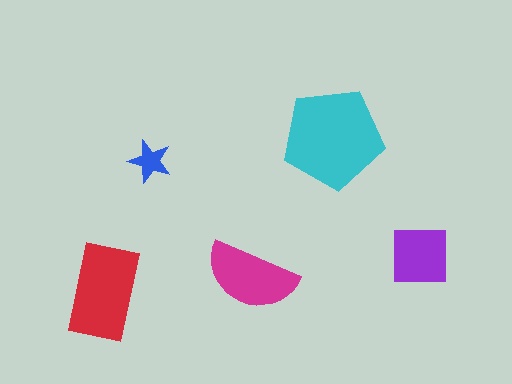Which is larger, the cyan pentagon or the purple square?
The cyan pentagon.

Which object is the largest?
The cyan pentagon.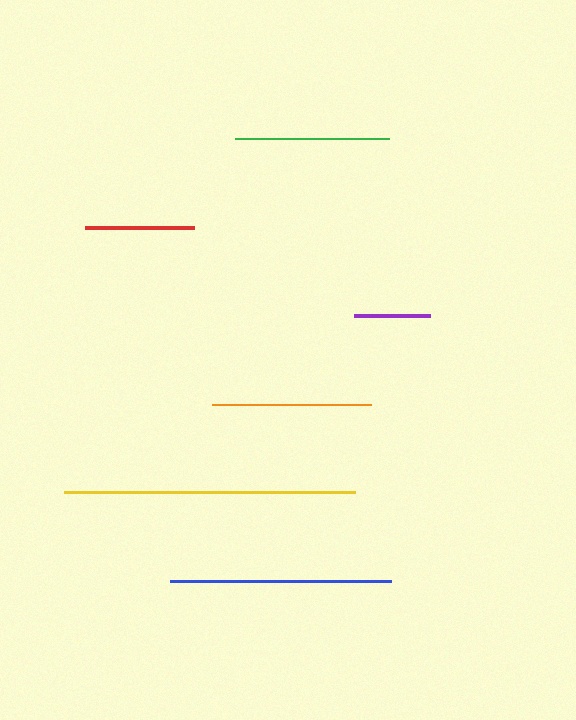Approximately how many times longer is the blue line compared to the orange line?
The blue line is approximately 1.4 times the length of the orange line.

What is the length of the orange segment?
The orange segment is approximately 159 pixels long.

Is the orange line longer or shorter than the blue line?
The blue line is longer than the orange line.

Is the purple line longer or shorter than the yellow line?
The yellow line is longer than the purple line.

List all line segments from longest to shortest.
From longest to shortest: yellow, blue, orange, green, red, purple.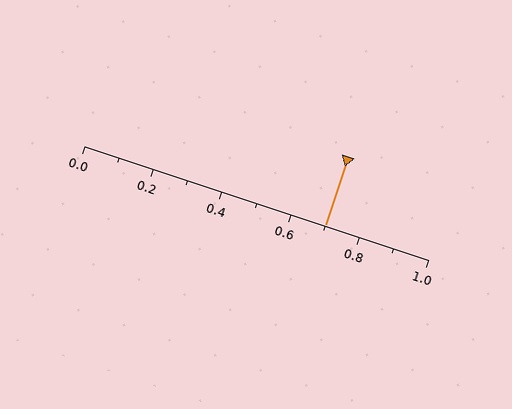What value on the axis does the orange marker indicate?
The marker indicates approximately 0.7.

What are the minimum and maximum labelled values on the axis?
The axis runs from 0.0 to 1.0.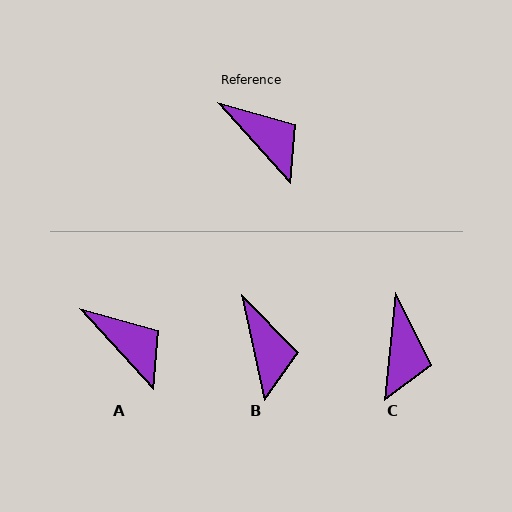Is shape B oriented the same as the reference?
No, it is off by about 30 degrees.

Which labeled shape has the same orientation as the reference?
A.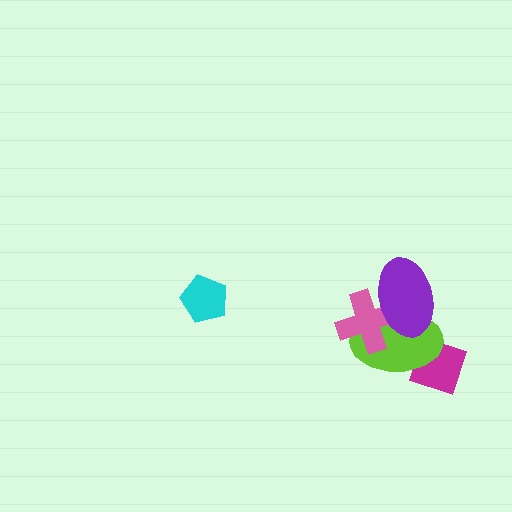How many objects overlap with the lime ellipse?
3 objects overlap with the lime ellipse.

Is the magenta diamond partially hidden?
Yes, it is partially covered by another shape.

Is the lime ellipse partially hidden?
Yes, it is partially covered by another shape.